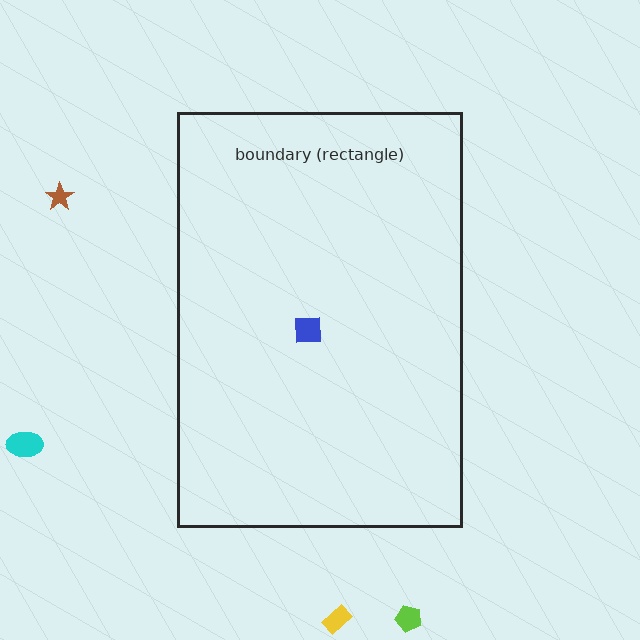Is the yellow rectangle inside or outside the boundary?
Outside.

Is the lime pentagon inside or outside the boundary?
Outside.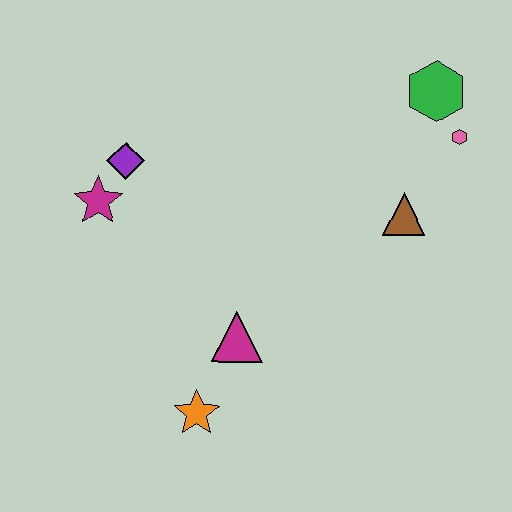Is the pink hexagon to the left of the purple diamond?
No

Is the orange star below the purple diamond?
Yes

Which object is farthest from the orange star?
The green hexagon is farthest from the orange star.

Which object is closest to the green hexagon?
The pink hexagon is closest to the green hexagon.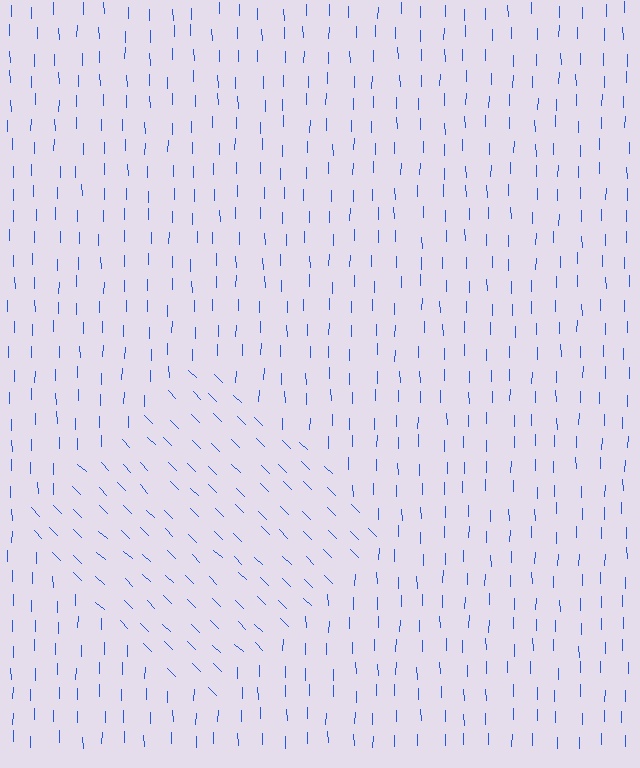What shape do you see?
I see a diamond.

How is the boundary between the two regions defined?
The boundary is defined purely by a change in line orientation (approximately 45 degrees difference). All lines are the same color and thickness.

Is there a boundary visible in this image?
Yes, there is a texture boundary formed by a change in line orientation.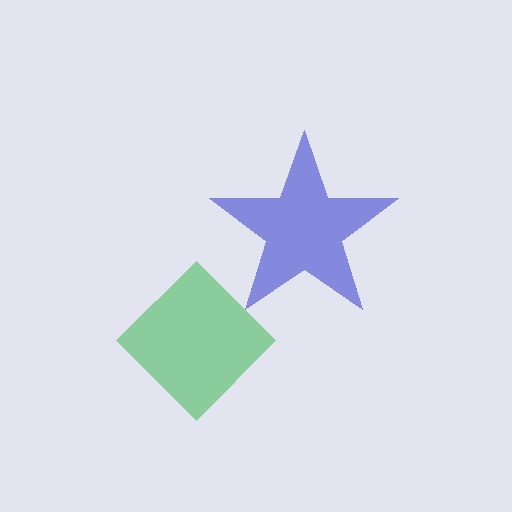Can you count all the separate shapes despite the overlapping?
Yes, there are 2 separate shapes.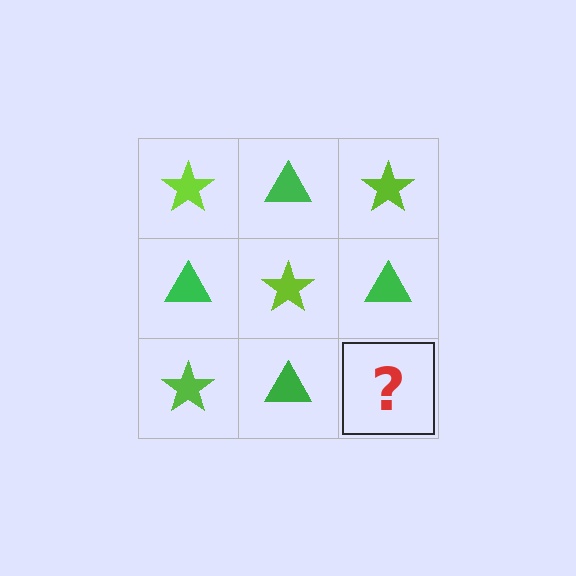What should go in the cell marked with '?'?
The missing cell should contain a lime star.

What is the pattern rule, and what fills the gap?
The rule is that it alternates lime star and green triangle in a checkerboard pattern. The gap should be filled with a lime star.